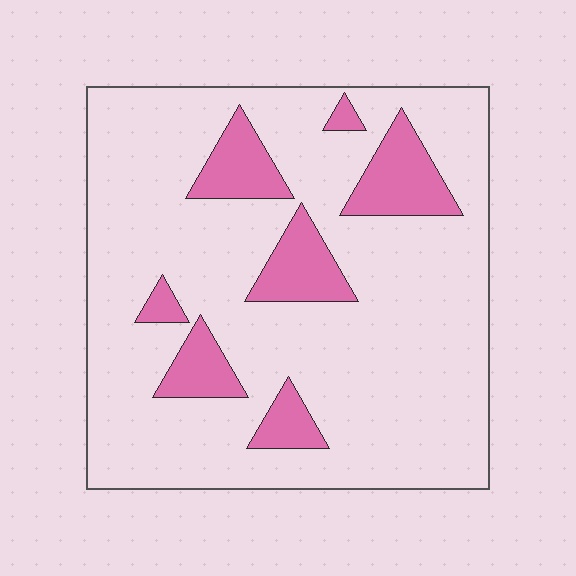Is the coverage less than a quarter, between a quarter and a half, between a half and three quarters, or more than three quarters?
Less than a quarter.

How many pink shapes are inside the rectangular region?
7.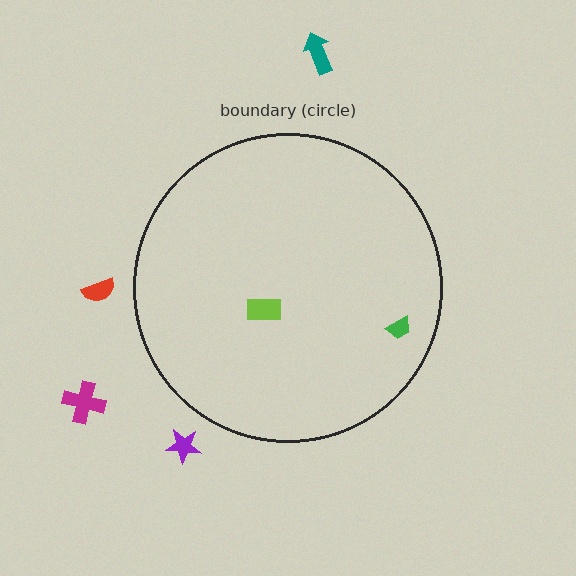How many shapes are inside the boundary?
2 inside, 4 outside.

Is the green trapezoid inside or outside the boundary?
Inside.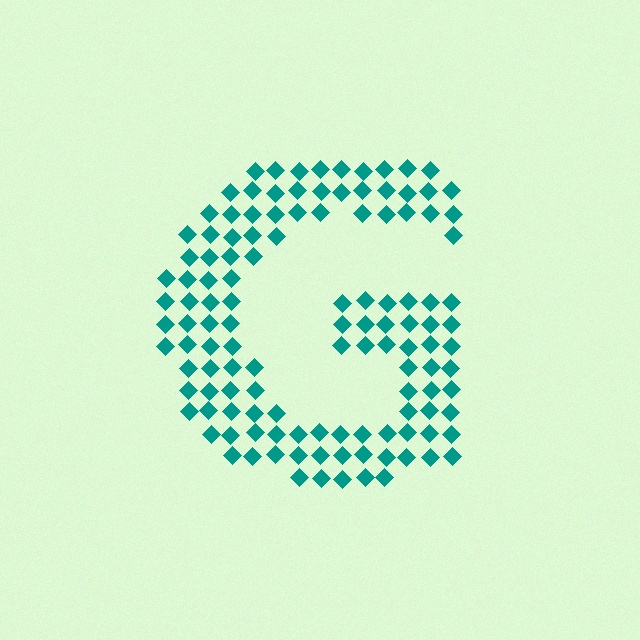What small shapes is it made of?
It is made of small diamonds.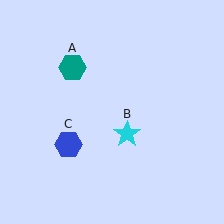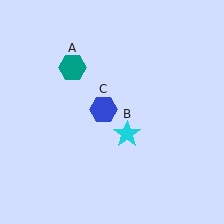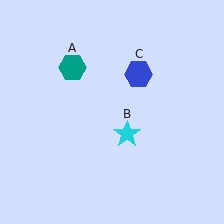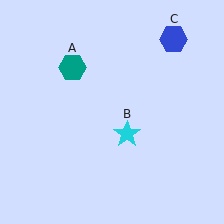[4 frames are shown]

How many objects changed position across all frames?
1 object changed position: blue hexagon (object C).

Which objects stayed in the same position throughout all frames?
Teal hexagon (object A) and cyan star (object B) remained stationary.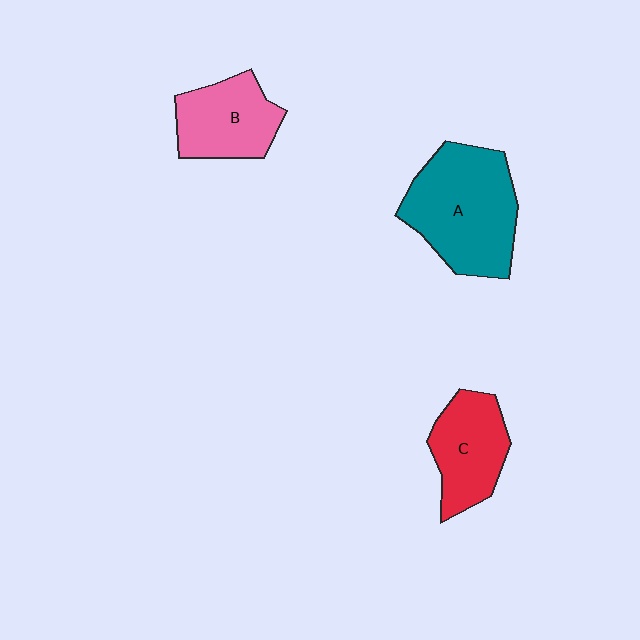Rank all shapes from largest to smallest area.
From largest to smallest: A (teal), C (red), B (pink).